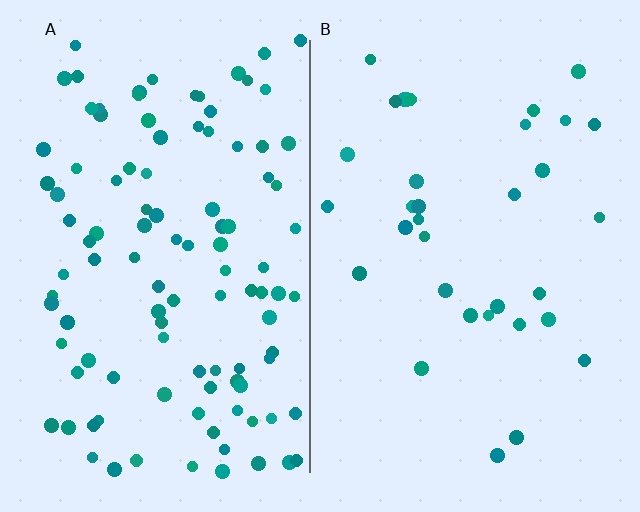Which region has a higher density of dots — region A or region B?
A (the left).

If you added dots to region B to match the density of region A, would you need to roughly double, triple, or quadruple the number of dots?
Approximately triple.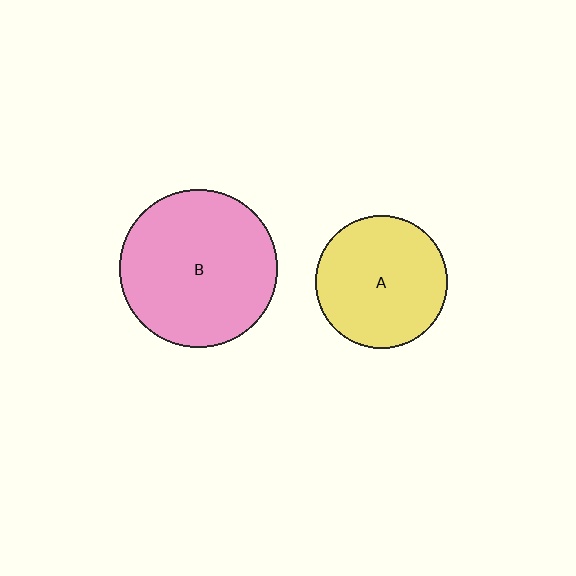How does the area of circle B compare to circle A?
Approximately 1.4 times.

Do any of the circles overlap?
No, none of the circles overlap.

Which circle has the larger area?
Circle B (pink).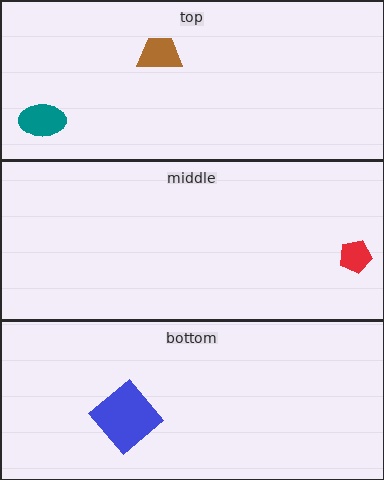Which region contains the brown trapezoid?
The top region.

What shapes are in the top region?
The brown trapezoid, the teal ellipse.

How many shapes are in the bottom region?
1.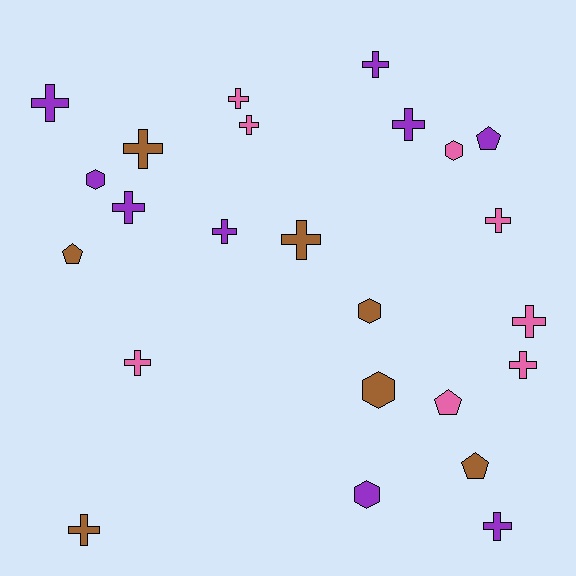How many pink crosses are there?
There are 6 pink crosses.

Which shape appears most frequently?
Cross, with 15 objects.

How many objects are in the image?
There are 24 objects.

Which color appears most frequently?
Purple, with 9 objects.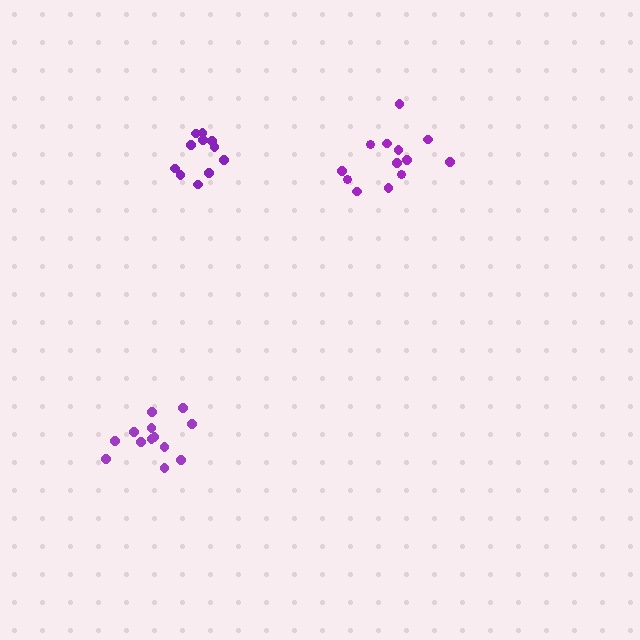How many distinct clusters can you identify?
There are 3 distinct clusters.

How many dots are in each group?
Group 1: 13 dots, Group 2: 13 dots, Group 3: 11 dots (37 total).